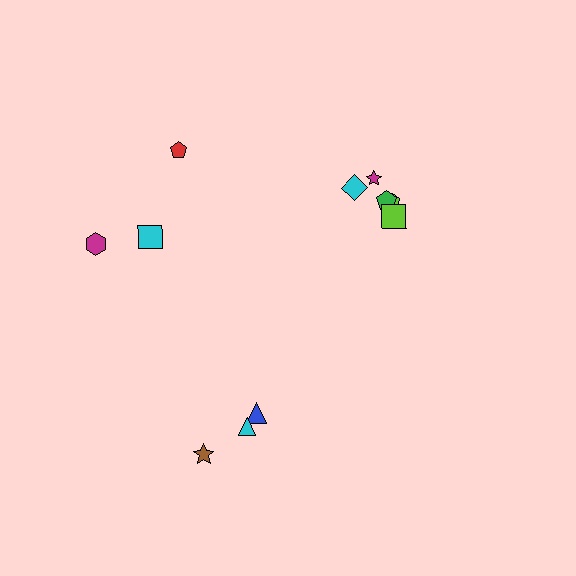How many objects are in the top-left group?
There are 3 objects.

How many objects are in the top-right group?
There are 5 objects.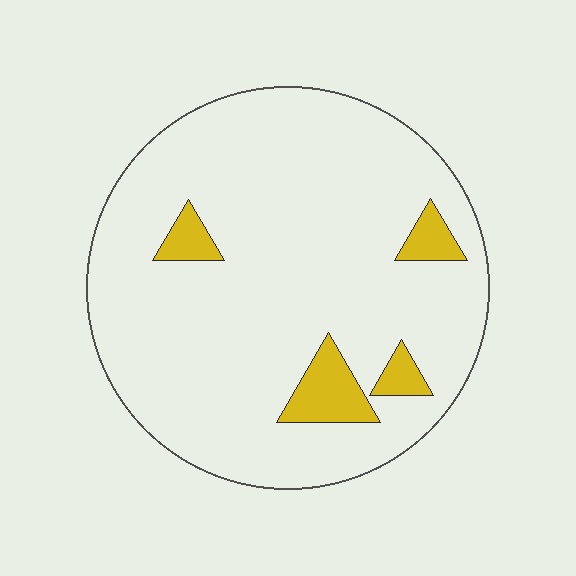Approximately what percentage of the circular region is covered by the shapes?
Approximately 10%.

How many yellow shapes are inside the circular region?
4.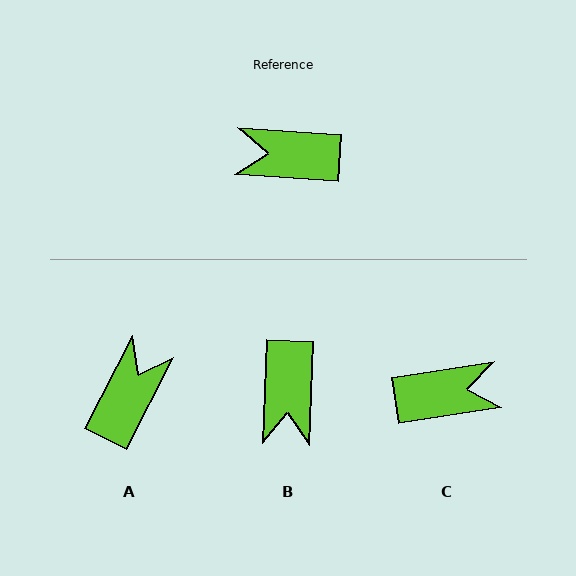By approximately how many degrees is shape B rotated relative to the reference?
Approximately 91 degrees counter-clockwise.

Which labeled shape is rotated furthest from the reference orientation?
C, about 167 degrees away.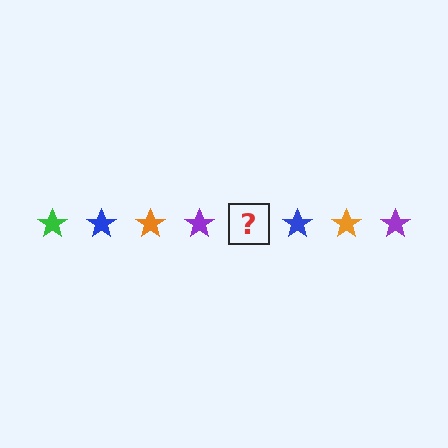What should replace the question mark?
The question mark should be replaced with a green star.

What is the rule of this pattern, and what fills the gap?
The rule is that the pattern cycles through green, blue, orange, purple stars. The gap should be filled with a green star.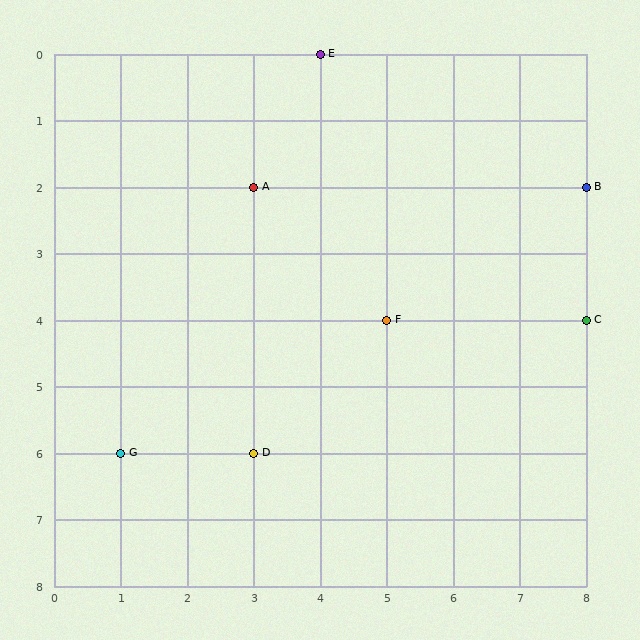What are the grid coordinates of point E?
Point E is at grid coordinates (4, 0).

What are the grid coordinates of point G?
Point G is at grid coordinates (1, 6).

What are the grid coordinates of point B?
Point B is at grid coordinates (8, 2).